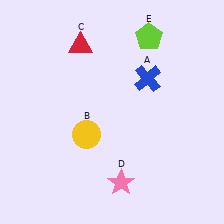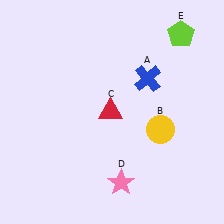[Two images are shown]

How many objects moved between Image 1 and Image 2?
3 objects moved between the two images.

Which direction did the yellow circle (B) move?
The yellow circle (B) moved right.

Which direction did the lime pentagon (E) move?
The lime pentagon (E) moved right.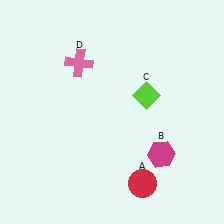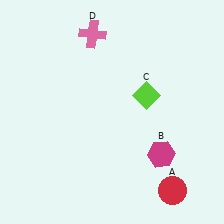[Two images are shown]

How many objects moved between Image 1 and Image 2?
2 objects moved between the two images.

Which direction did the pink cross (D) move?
The pink cross (D) moved up.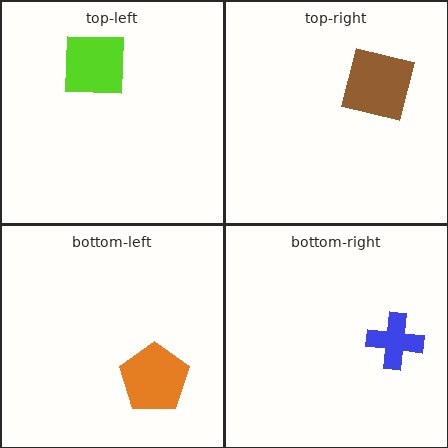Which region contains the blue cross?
The bottom-right region.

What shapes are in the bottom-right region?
The blue cross.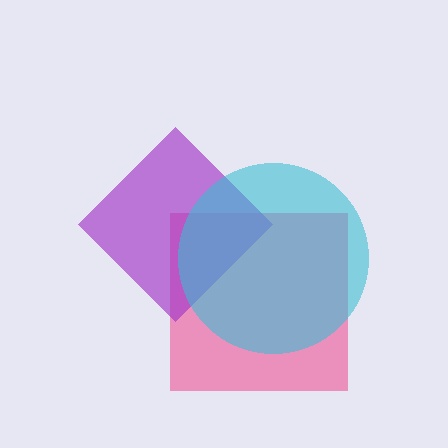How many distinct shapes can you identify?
There are 3 distinct shapes: a pink square, a purple diamond, a cyan circle.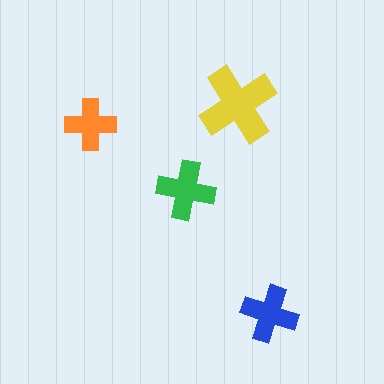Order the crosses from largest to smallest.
the yellow one, the green one, the blue one, the orange one.